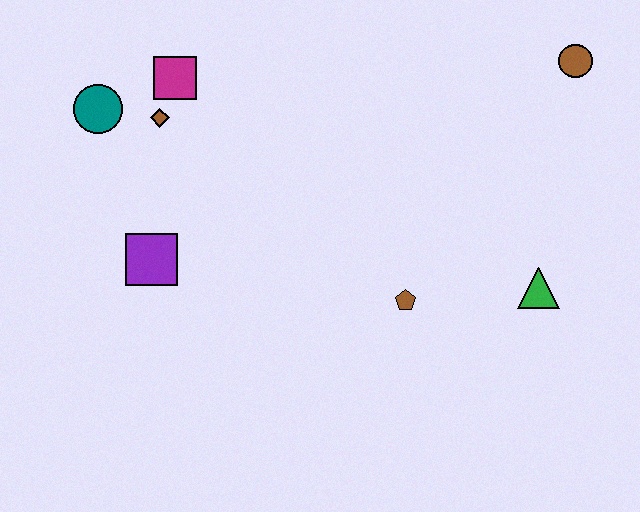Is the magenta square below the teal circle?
No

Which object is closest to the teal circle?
The brown diamond is closest to the teal circle.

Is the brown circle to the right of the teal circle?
Yes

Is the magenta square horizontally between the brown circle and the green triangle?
No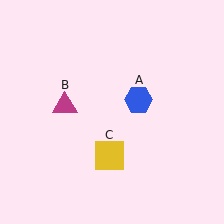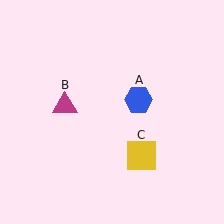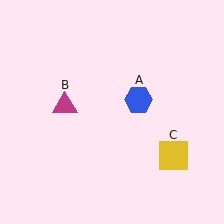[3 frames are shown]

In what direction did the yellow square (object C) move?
The yellow square (object C) moved right.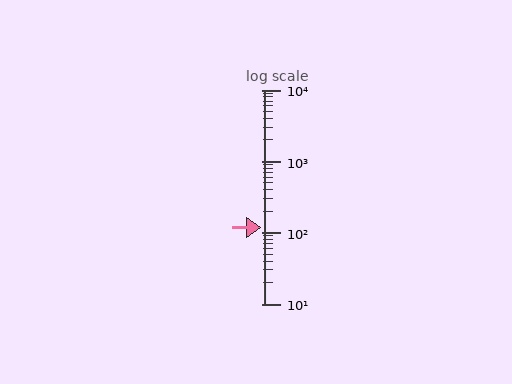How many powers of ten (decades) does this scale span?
The scale spans 3 decades, from 10 to 10000.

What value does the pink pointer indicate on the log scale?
The pointer indicates approximately 120.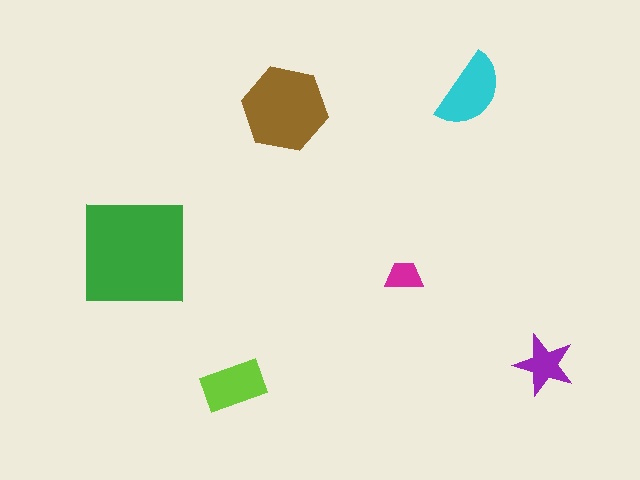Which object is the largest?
The green square.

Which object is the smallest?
The magenta trapezoid.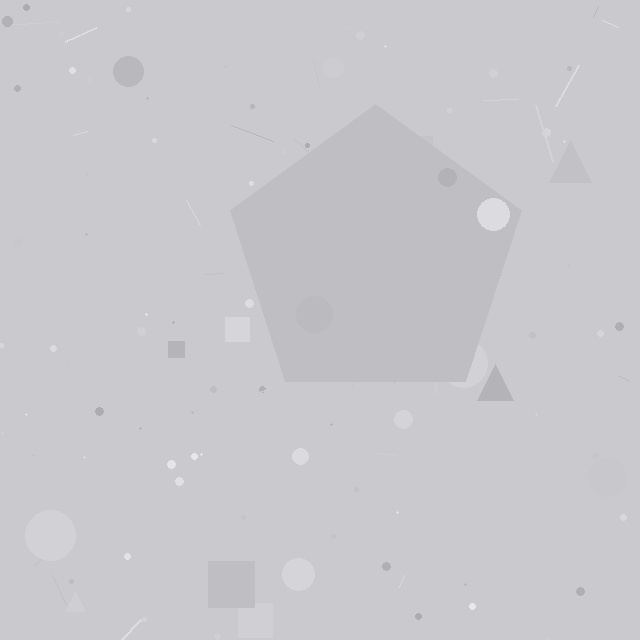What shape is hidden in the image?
A pentagon is hidden in the image.